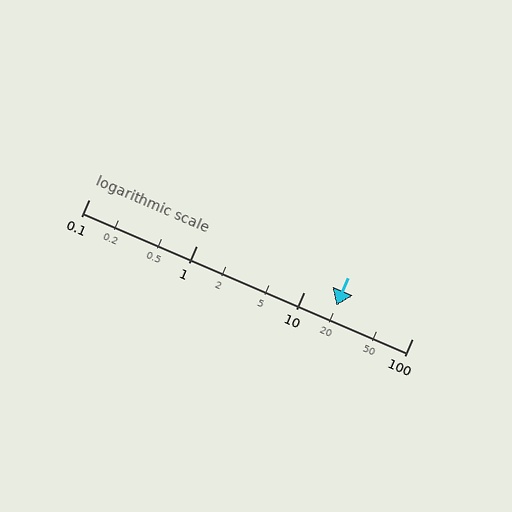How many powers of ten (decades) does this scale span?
The scale spans 3 decades, from 0.1 to 100.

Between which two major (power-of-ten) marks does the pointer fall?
The pointer is between 10 and 100.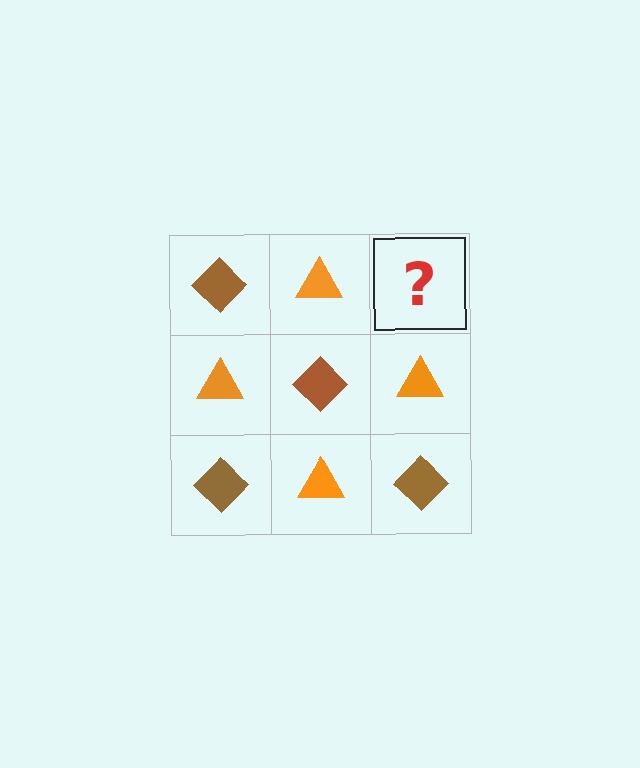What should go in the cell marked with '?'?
The missing cell should contain a brown diamond.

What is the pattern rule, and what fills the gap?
The rule is that it alternates brown diamond and orange triangle in a checkerboard pattern. The gap should be filled with a brown diamond.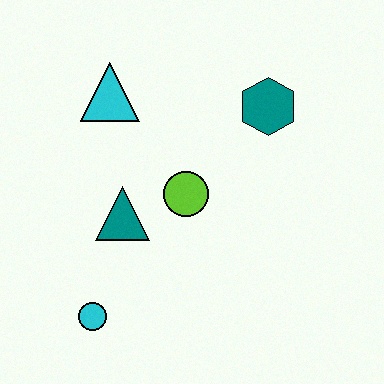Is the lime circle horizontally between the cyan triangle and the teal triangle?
No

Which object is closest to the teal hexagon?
The lime circle is closest to the teal hexagon.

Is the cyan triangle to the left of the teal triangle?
Yes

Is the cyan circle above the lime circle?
No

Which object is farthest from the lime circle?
The cyan circle is farthest from the lime circle.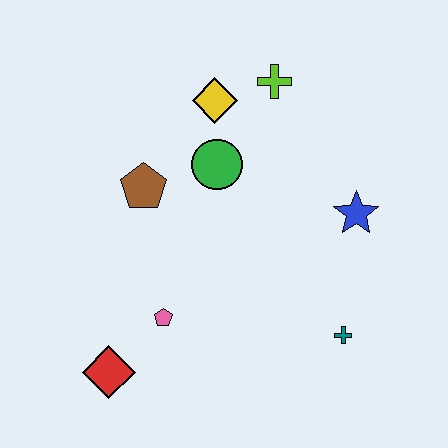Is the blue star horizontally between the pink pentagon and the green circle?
No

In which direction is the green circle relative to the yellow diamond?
The green circle is below the yellow diamond.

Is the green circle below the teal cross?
No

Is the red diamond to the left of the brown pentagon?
Yes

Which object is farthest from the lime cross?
The red diamond is farthest from the lime cross.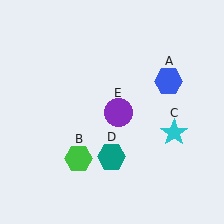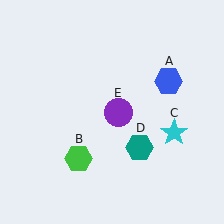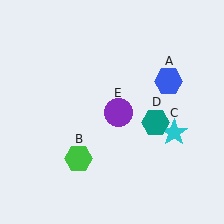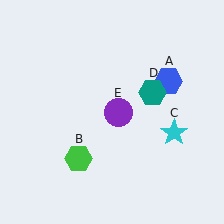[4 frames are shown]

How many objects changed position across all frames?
1 object changed position: teal hexagon (object D).